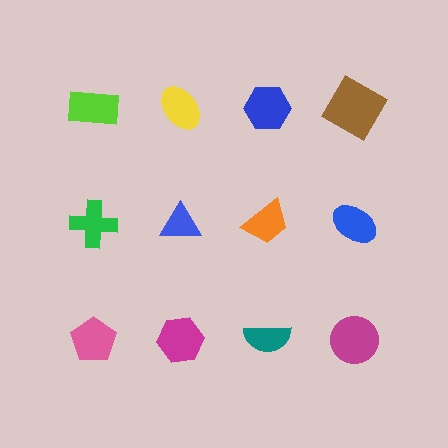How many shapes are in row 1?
4 shapes.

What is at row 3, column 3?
A teal semicircle.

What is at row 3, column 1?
A pink pentagon.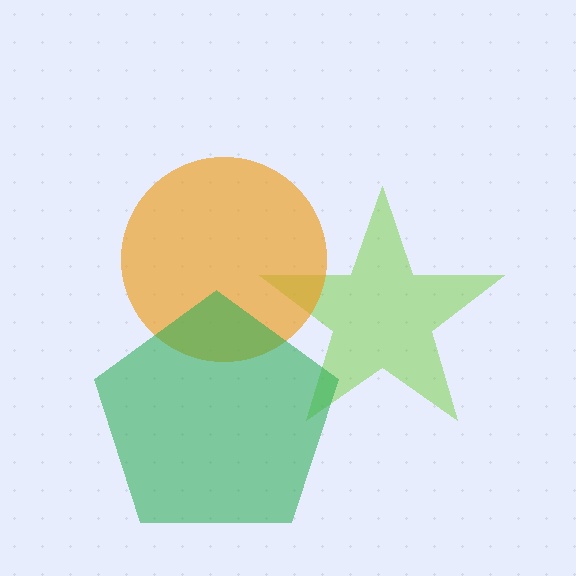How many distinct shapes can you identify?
There are 3 distinct shapes: a lime star, an orange circle, a green pentagon.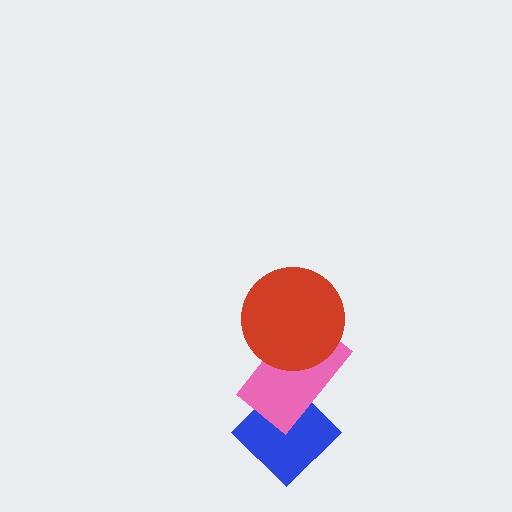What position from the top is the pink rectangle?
The pink rectangle is 2nd from the top.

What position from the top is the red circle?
The red circle is 1st from the top.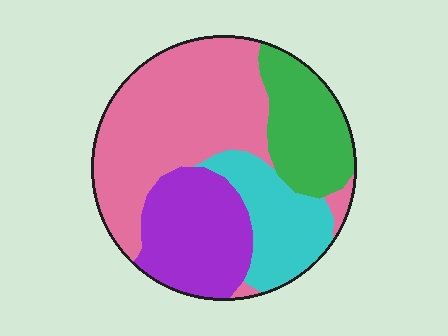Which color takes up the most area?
Pink, at roughly 45%.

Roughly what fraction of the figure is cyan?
Cyan covers about 15% of the figure.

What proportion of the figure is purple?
Purple takes up about one fifth (1/5) of the figure.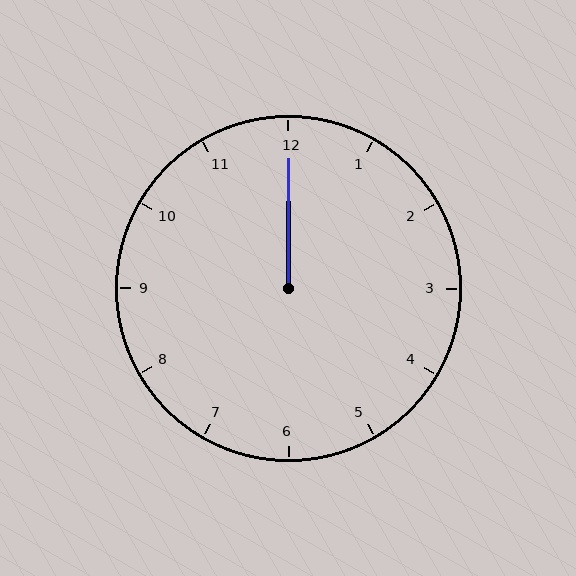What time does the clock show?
12:00.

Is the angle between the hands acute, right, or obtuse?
It is acute.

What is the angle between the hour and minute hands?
Approximately 0 degrees.